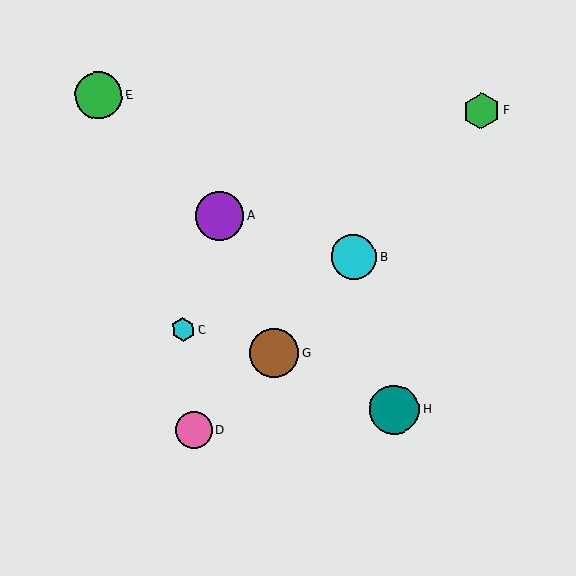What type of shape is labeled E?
Shape E is a green circle.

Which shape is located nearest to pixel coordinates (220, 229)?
The purple circle (labeled A) at (219, 216) is nearest to that location.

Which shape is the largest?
The teal circle (labeled H) is the largest.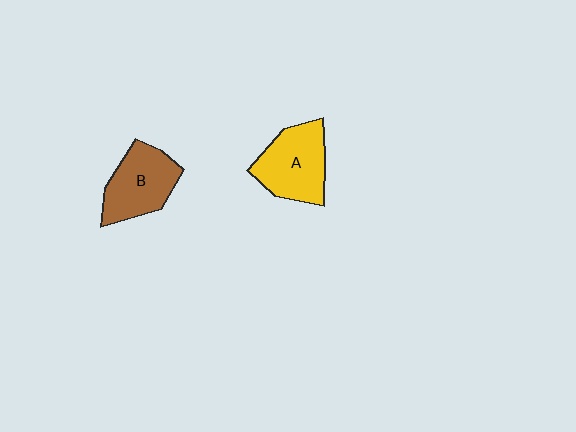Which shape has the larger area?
Shape A (yellow).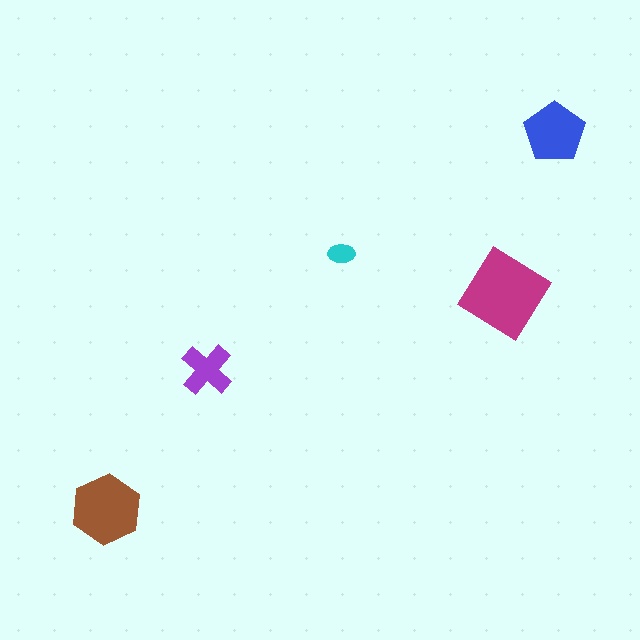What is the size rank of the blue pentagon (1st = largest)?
3rd.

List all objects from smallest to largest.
The cyan ellipse, the purple cross, the blue pentagon, the brown hexagon, the magenta diamond.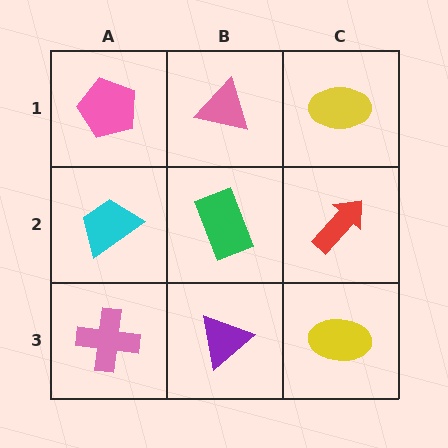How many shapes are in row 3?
3 shapes.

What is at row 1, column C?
A yellow ellipse.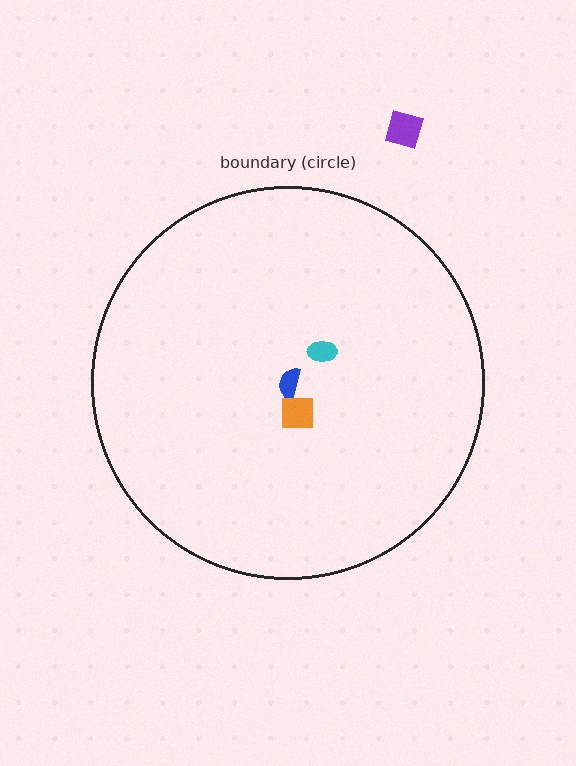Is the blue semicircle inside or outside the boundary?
Inside.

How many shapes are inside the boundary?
3 inside, 1 outside.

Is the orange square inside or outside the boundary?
Inside.